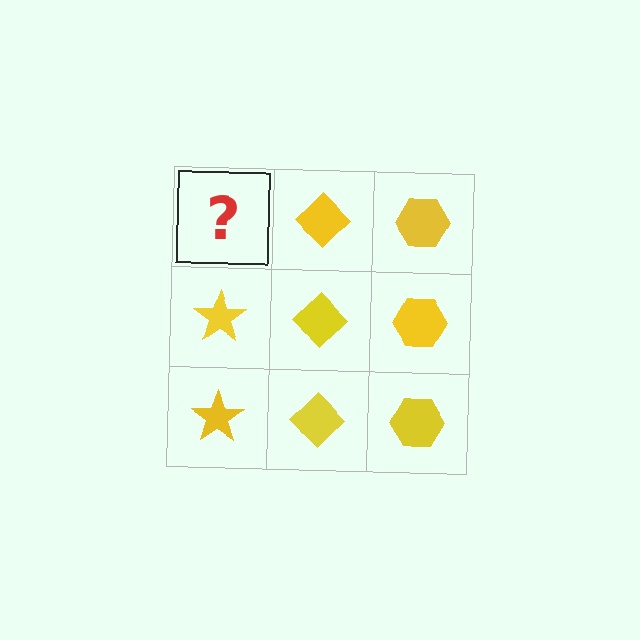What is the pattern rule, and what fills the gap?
The rule is that each column has a consistent shape. The gap should be filled with a yellow star.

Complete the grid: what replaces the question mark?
The question mark should be replaced with a yellow star.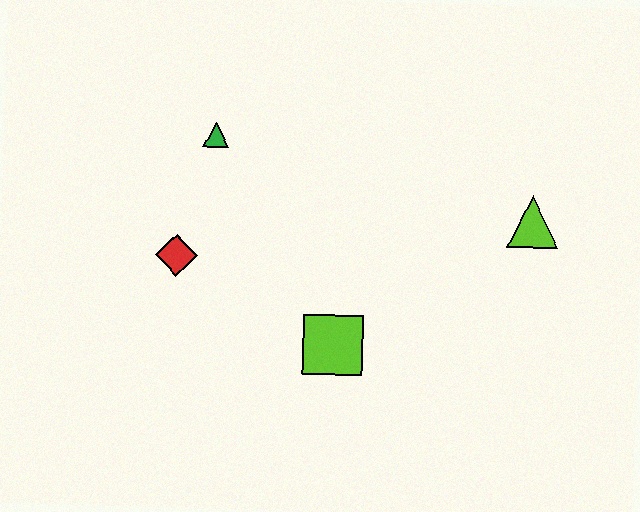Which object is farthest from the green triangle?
The lime triangle is farthest from the green triangle.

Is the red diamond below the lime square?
No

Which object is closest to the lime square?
The red diamond is closest to the lime square.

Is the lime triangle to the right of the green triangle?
Yes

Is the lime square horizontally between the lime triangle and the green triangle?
Yes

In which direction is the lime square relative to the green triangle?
The lime square is below the green triangle.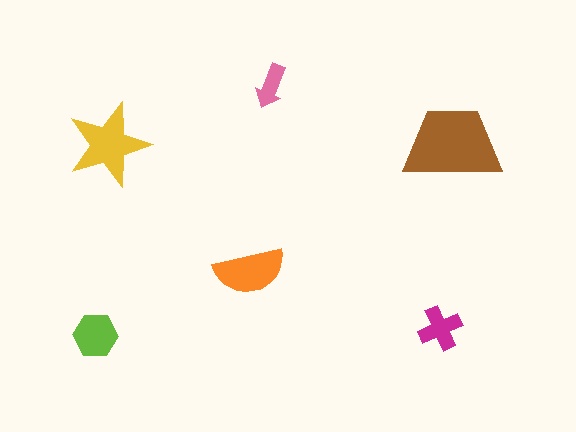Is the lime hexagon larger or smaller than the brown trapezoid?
Smaller.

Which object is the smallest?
The pink arrow.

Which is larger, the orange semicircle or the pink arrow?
The orange semicircle.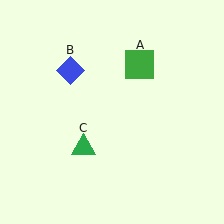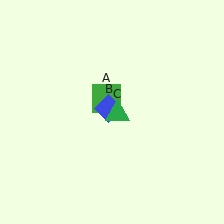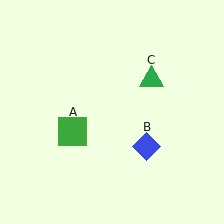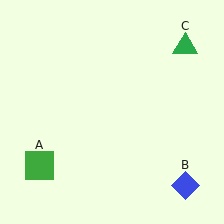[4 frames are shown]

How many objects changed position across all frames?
3 objects changed position: green square (object A), blue diamond (object B), green triangle (object C).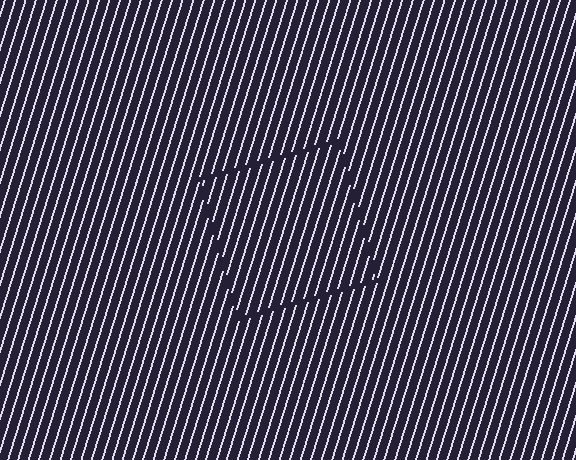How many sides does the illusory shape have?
4 sides — the line-ends trace a square.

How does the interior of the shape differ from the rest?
The interior of the shape contains the same grating, shifted by half a period — the contour is defined by the phase discontinuity where line-ends from the inner and outer gratings abut.